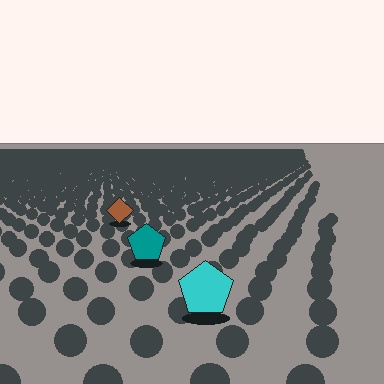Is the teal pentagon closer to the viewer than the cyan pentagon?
No. The cyan pentagon is closer — you can tell from the texture gradient: the ground texture is coarser near it.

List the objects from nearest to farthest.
From nearest to farthest: the cyan pentagon, the teal pentagon, the brown diamond.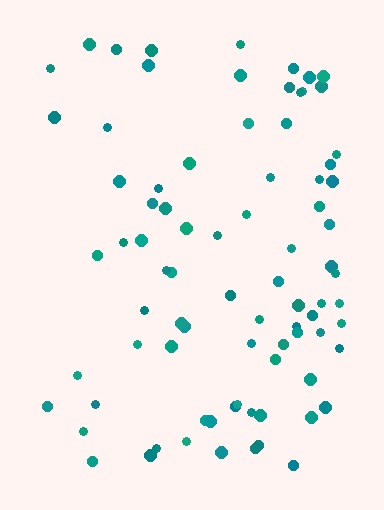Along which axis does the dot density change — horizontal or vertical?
Horizontal.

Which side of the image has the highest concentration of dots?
The right.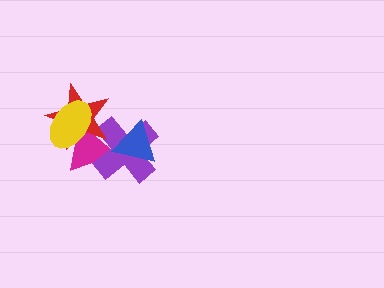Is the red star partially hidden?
Yes, it is partially covered by another shape.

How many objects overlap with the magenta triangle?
4 objects overlap with the magenta triangle.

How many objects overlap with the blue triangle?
2 objects overlap with the blue triangle.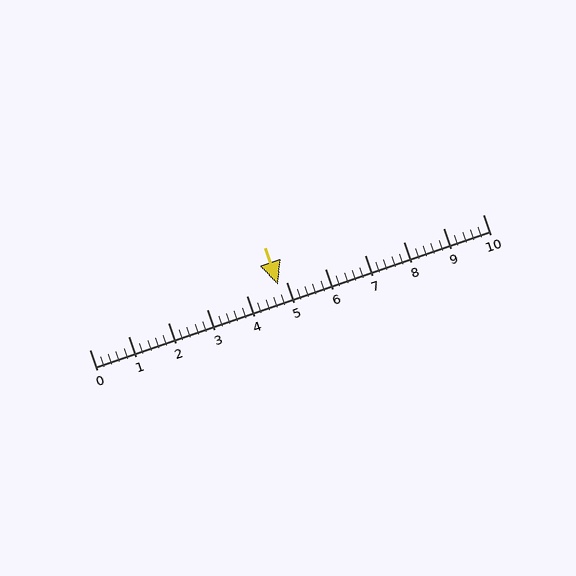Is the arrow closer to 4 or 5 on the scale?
The arrow is closer to 5.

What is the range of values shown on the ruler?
The ruler shows values from 0 to 10.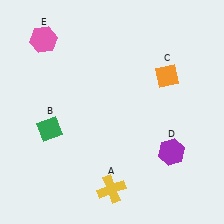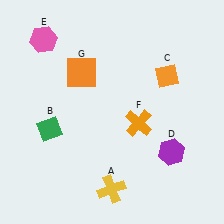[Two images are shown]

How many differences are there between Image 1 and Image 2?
There are 2 differences between the two images.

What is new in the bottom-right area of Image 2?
An orange cross (F) was added in the bottom-right area of Image 2.